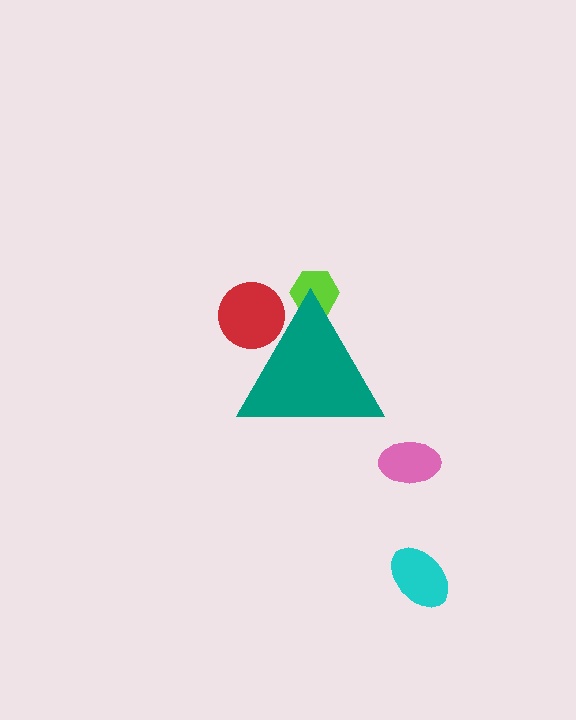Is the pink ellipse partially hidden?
No, the pink ellipse is fully visible.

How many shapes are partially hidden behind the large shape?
2 shapes are partially hidden.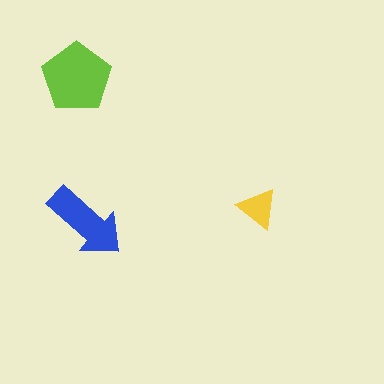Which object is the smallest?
The yellow triangle.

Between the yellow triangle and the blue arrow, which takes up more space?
The blue arrow.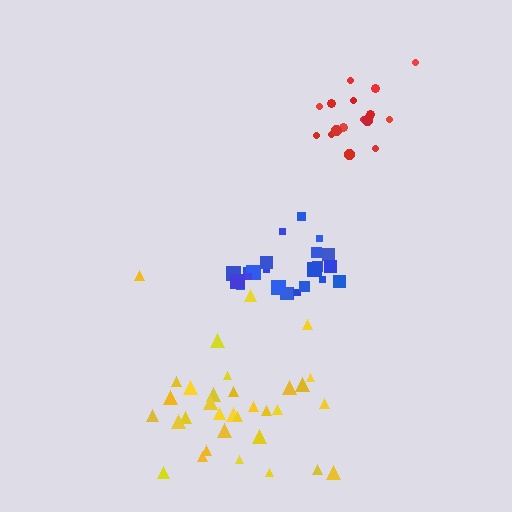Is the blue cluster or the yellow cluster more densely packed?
Blue.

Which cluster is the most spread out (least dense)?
Yellow.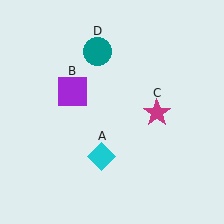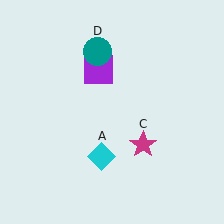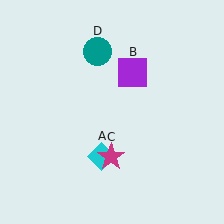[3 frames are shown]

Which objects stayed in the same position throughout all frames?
Cyan diamond (object A) and teal circle (object D) remained stationary.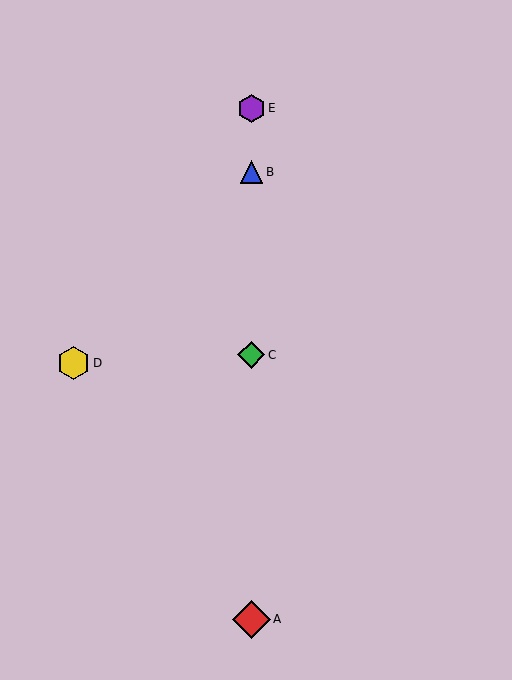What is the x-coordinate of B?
Object B is at x≈251.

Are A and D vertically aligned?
No, A is at x≈251 and D is at x≈73.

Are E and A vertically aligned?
Yes, both are at x≈251.